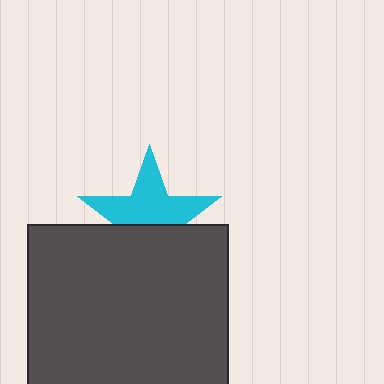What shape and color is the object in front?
The object in front is a dark gray square.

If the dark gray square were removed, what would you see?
You would see the complete cyan star.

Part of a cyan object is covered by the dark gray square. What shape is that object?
It is a star.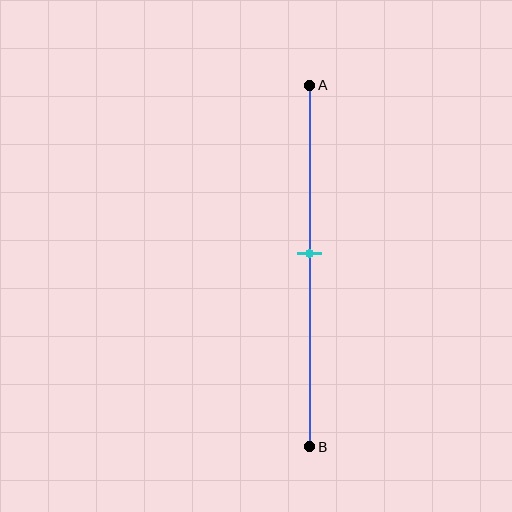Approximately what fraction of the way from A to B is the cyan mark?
The cyan mark is approximately 45% of the way from A to B.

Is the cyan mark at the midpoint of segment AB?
No, the mark is at about 45% from A, not at the 50% midpoint.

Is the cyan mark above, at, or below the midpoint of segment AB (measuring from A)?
The cyan mark is above the midpoint of segment AB.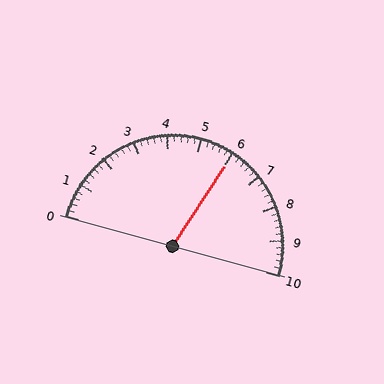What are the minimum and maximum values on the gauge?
The gauge ranges from 0 to 10.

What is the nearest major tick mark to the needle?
The nearest major tick mark is 6.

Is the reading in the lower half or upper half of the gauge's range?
The reading is in the upper half of the range (0 to 10).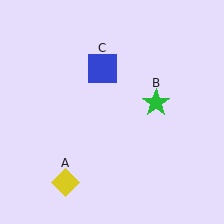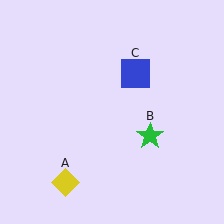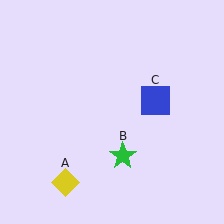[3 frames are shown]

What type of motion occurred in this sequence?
The green star (object B), blue square (object C) rotated clockwise around the center of the scene.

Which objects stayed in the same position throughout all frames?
Yellow diamond (object A) remained stationary.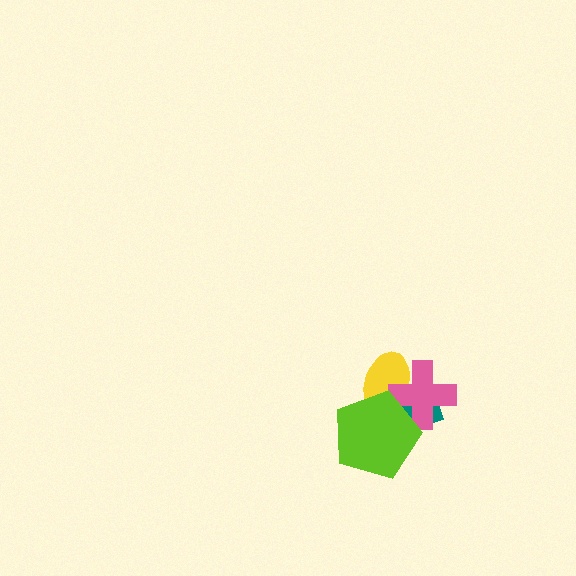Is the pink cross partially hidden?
Yes, it is partially covered by another shape.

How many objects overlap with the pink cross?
3 objects overlap with the pink cross.